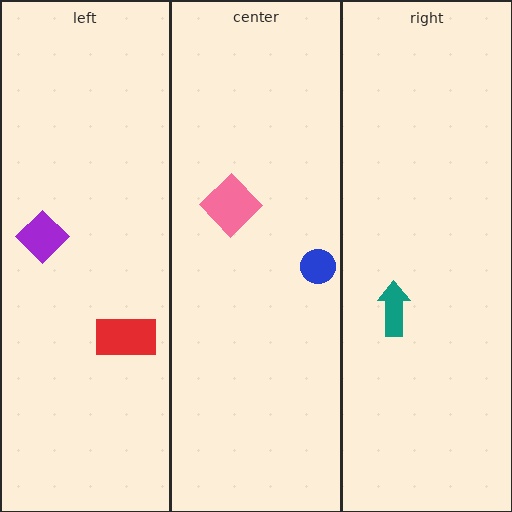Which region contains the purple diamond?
The left region.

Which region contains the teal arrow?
The right region.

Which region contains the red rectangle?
The left region.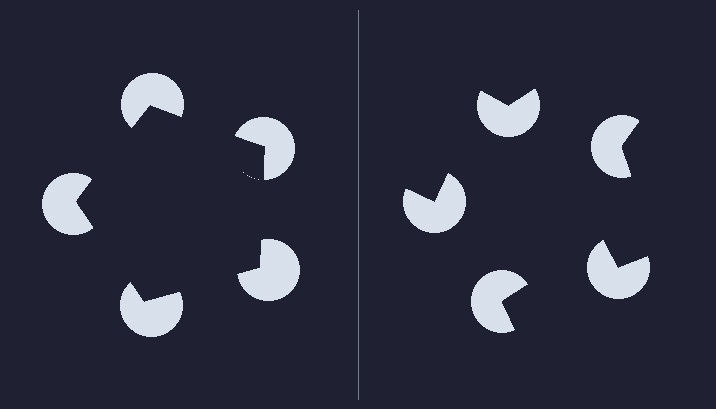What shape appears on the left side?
An illusory pentagon.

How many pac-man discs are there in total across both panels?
10 — 5 on each side.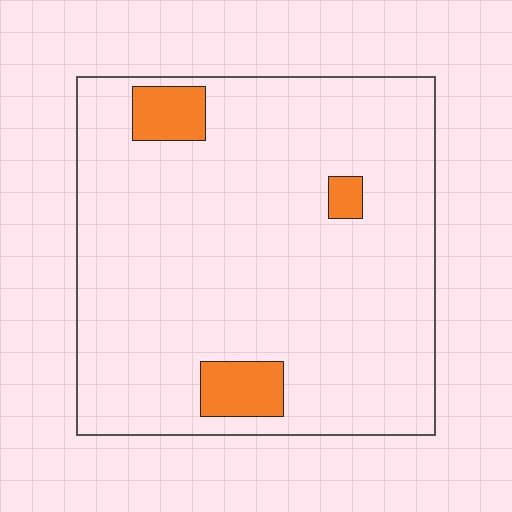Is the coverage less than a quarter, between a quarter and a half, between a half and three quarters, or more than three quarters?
Less than a quarter.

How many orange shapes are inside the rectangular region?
3.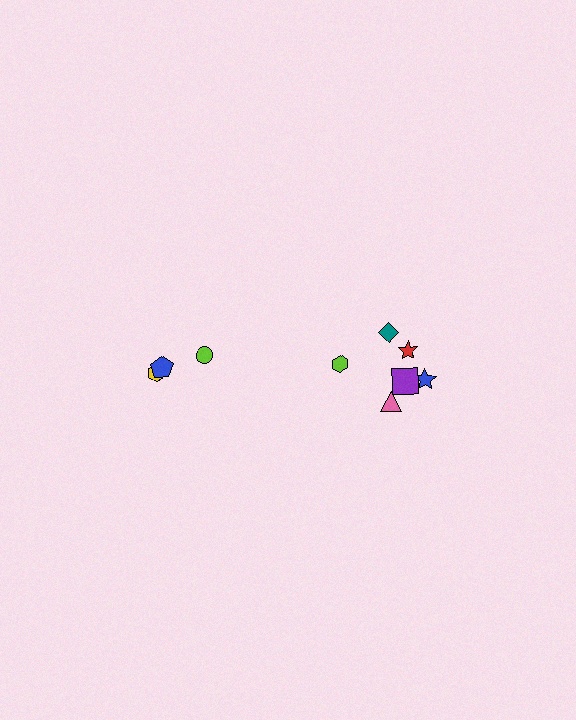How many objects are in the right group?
There are 6 objects.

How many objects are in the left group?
There are 3 objects.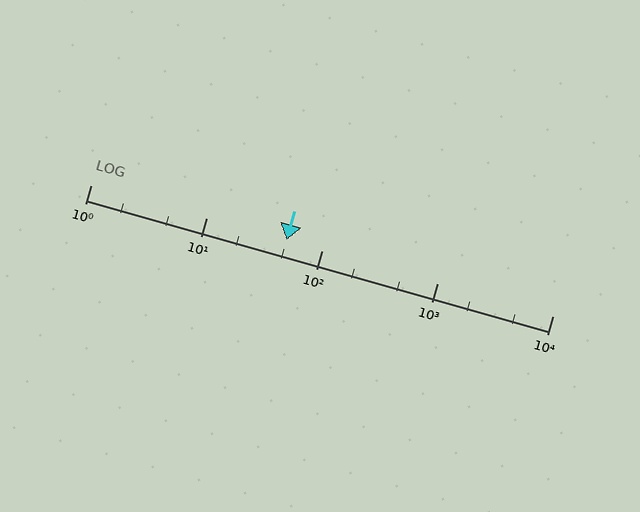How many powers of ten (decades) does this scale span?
The scale spans 4 decades, from 1 to 10000.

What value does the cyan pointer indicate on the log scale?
The pointer indicates approximately 50.